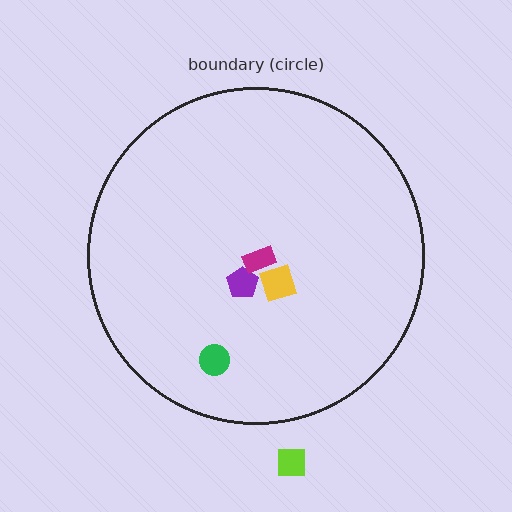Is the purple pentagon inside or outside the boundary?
Inside.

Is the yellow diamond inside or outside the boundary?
Inside.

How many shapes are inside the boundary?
4 inside, 1 outside.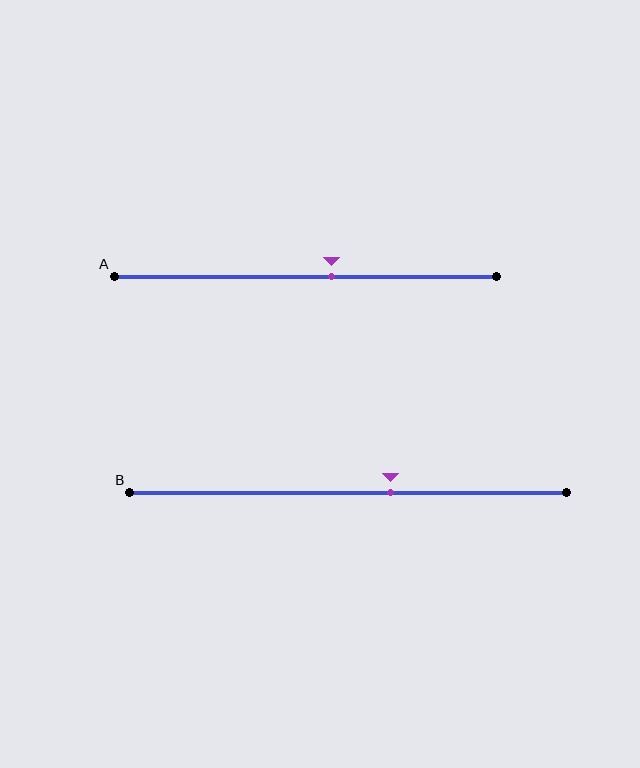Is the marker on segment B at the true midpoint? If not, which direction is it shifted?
No, the marker on segment B is shifted to the right by about 10% of the segment length.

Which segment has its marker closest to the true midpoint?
Segment A has its marker closest to the true midpoint.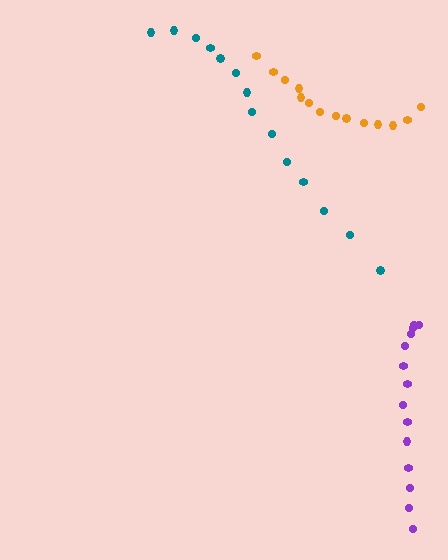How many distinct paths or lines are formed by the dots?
There are 3 distinct paths.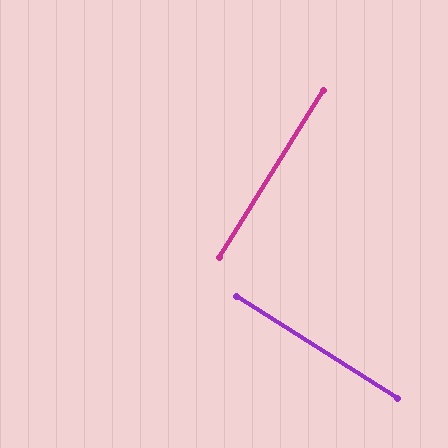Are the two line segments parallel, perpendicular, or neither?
Perpendicular — they meet at approximately 90°.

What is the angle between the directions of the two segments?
Approximately 90 degrees.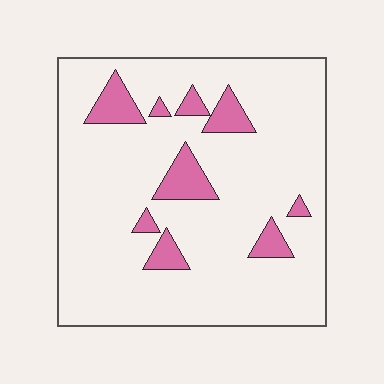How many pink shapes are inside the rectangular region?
9.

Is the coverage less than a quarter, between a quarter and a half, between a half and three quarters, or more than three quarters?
Less than a quarter.